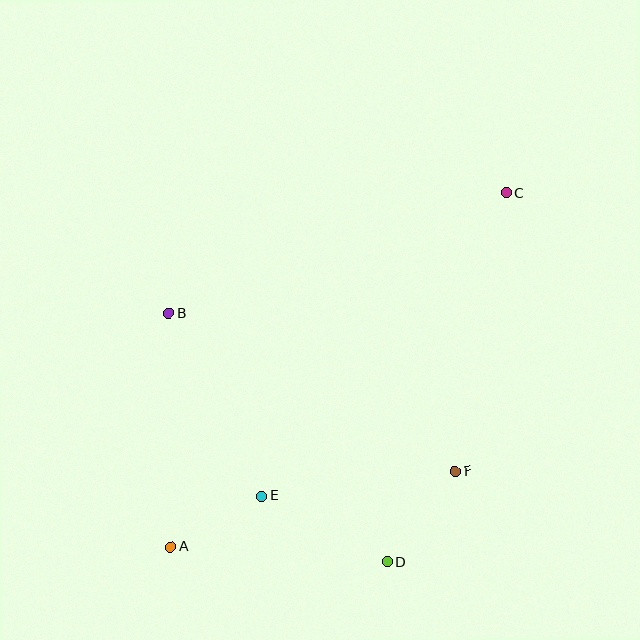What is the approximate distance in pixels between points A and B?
The distance between A and B is approximately 234 pixels.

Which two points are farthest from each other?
Points A and C are farthest from each other.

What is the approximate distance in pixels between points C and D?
The distance between C and D is approximately 388 pixels.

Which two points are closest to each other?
Points A and E are closest to each other.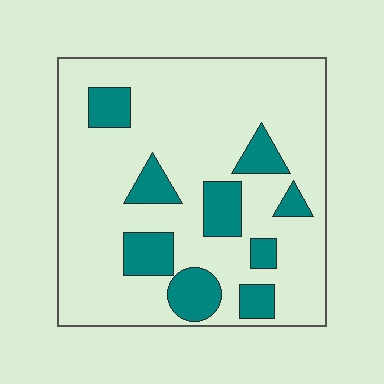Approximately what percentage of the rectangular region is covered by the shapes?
Approximately 20%.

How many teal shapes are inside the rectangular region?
9.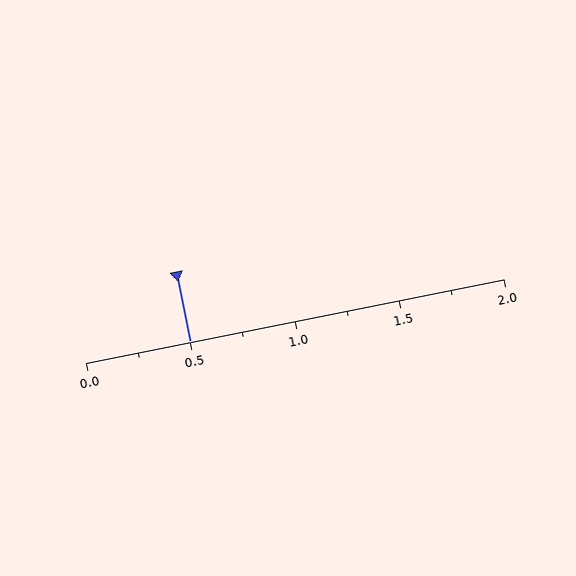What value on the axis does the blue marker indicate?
The marker indicates approximately 0.5.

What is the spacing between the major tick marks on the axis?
The major ticks are spaced 0.5 apart.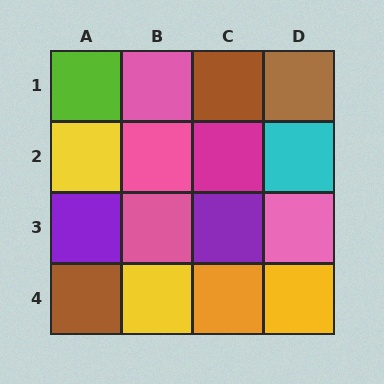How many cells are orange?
1 cell is orange.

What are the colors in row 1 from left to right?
Lime, pink, brown, brown.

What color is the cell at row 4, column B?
Yellow.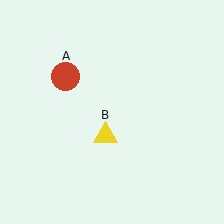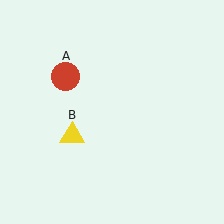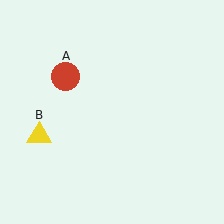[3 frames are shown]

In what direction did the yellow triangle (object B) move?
The yellow triangle (object B) moved left.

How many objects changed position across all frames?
1 object changed position: yellow triangle (object B).